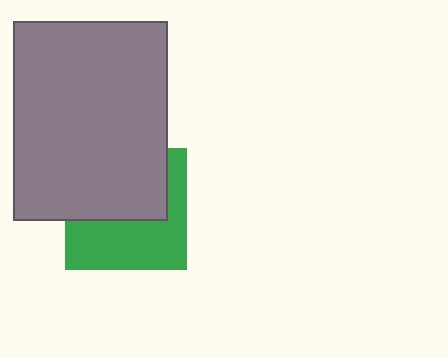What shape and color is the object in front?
The object in front is a gray rectangle.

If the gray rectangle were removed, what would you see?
You would see the complete green square.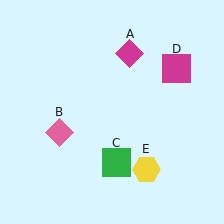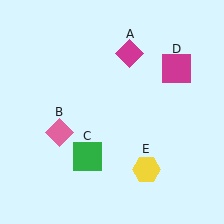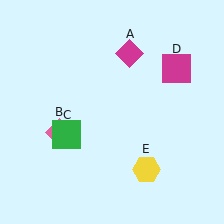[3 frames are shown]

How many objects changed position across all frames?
1 object changed position: green square (object C).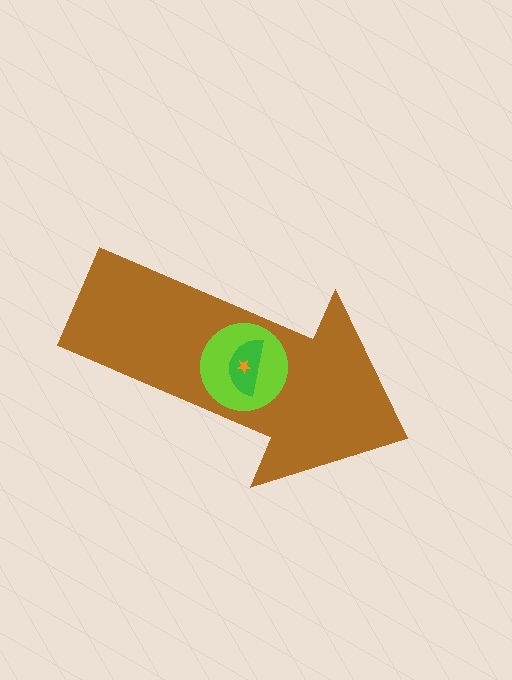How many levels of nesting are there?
4.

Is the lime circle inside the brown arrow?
Yes.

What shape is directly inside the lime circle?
The green semicircle.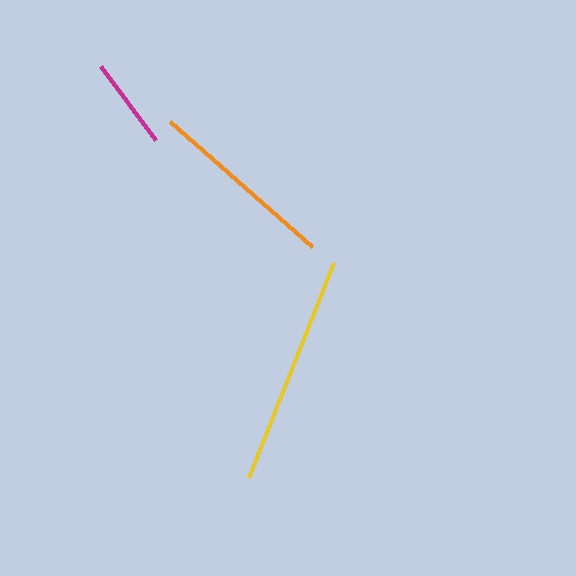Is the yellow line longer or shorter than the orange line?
The yellow line is longer than the orange line.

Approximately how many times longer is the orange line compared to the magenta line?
The orange line is approximately 2.1 times the length of the magenta line.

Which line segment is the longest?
The yellow line is the longest at approximately 232 pixels.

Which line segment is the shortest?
The magenta line is the shortest at approximately 92 pixels.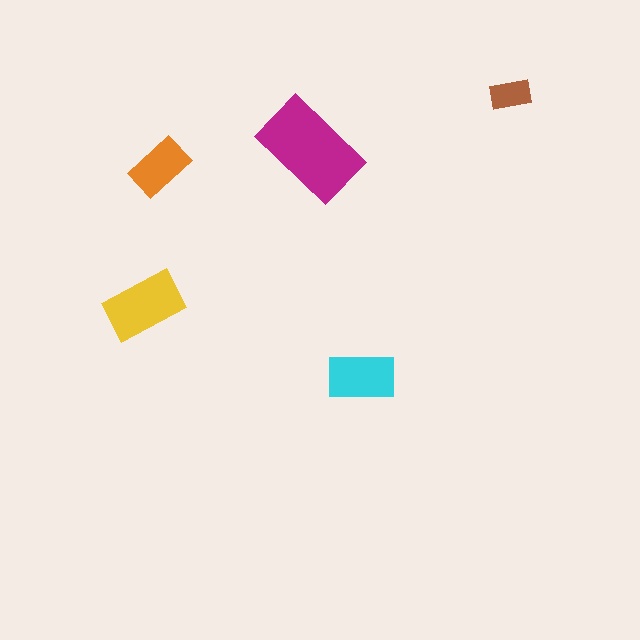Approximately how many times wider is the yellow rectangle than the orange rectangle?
About 1.5 times wider.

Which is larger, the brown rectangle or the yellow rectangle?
The yellow one.